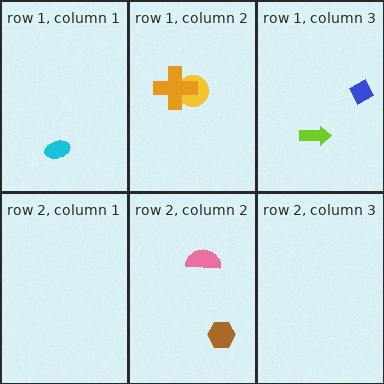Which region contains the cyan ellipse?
The row 1, column 1 region.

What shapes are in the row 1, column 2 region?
The yellow circle, the orange cross.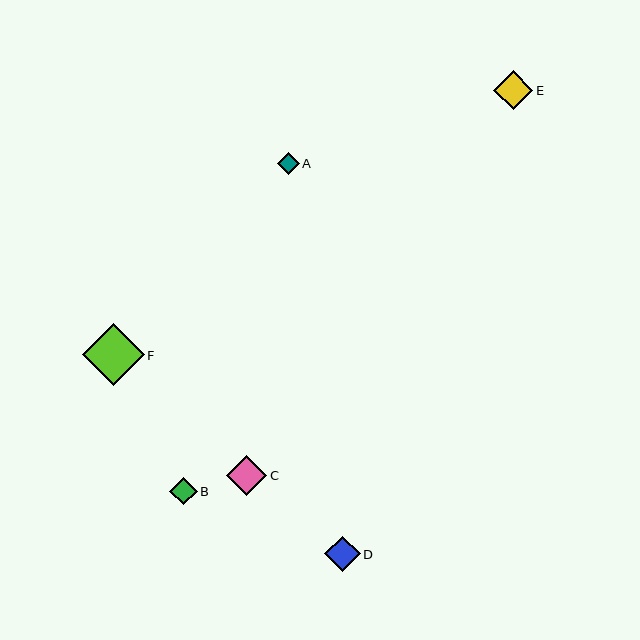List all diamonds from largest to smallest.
From largest to smallest: F, C, E, D, B, A.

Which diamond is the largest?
Diamond F is the largest with a size of approximately 62 pixels.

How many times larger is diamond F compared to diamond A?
Diamond F is approximately 2.8 times the size of diamond A.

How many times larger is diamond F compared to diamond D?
Diamond F is approximately 1.7 times the size of diamond D.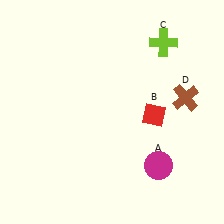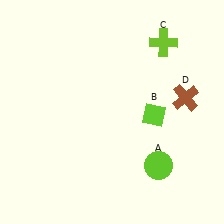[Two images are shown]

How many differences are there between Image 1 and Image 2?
There are 2 differences between the two images.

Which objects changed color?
A changed from magenta to lime. B changed from red to lime.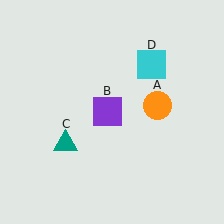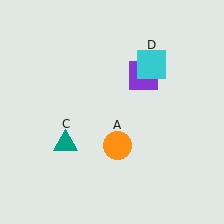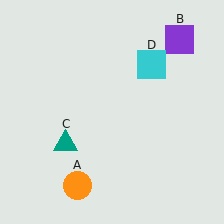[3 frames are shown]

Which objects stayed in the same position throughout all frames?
Teal triangle (object C) and cyan square (object D) remained stationary.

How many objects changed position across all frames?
2 objects changed position: orange circle (object A), purple square (object B).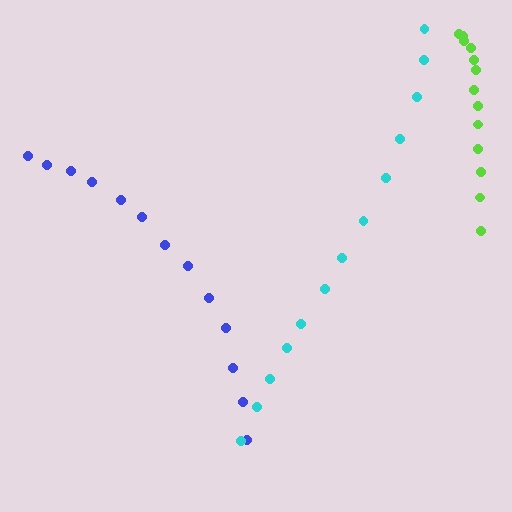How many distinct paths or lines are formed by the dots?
There are 3 distinct paths.